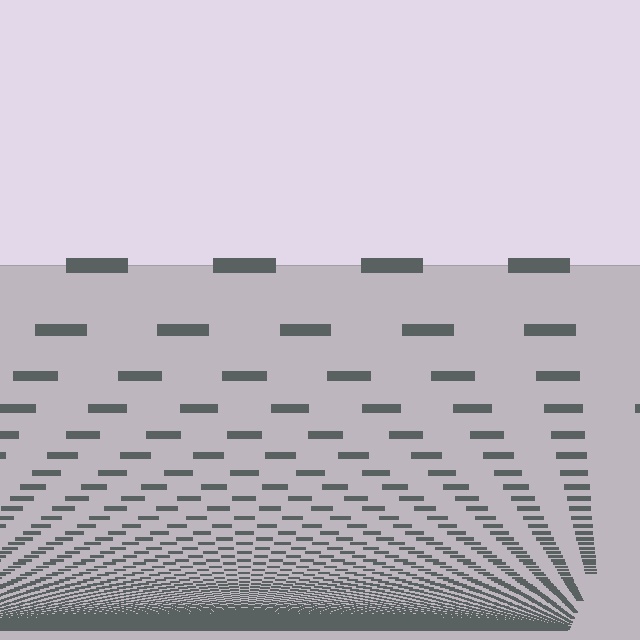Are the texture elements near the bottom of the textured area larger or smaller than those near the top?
Smaller. The gradient is inverted — elements near the bottom are smaller and denser.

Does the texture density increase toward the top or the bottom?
Density increases toward the bottom.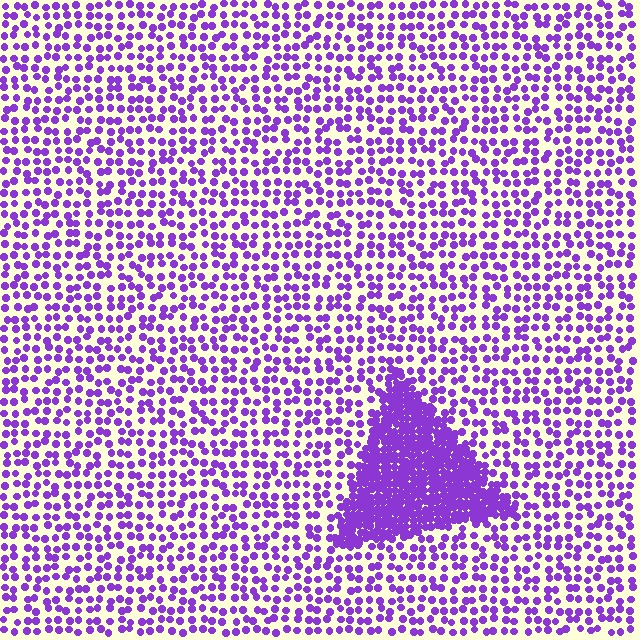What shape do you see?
I see a triangle.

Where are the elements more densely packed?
The elements are more densely packed inside the triangle boundary.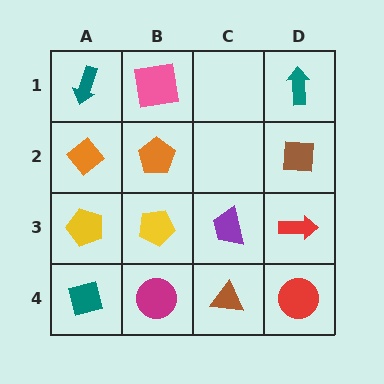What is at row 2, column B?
An orange pentagon.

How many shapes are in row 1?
3 shapes.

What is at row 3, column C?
A purple trapezoid.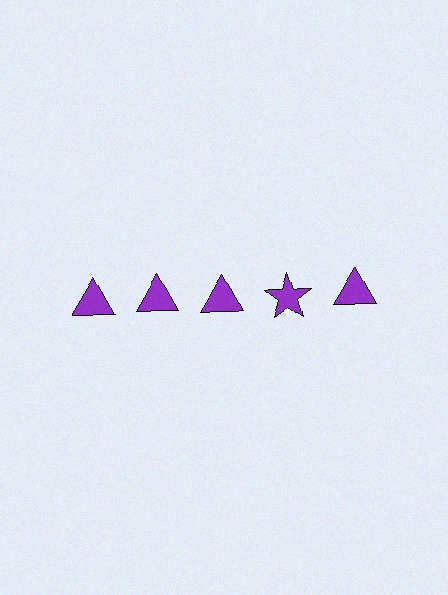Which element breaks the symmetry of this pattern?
The purple star in the top row, second from right column breaks the symmetry. All other shapes are purple triangles.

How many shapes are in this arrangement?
There are 5 shapes arranged in a grid pattern.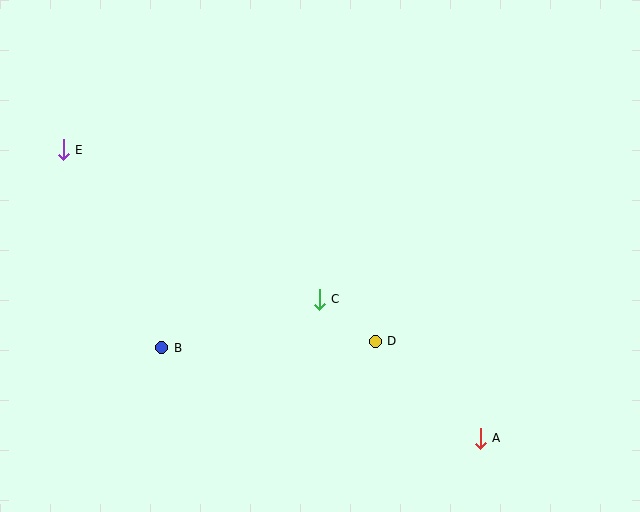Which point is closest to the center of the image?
Point C at (319, 299) is closest to the center.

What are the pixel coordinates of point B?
Point B is at (162, 348).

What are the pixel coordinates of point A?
Point A is at (480, 438).